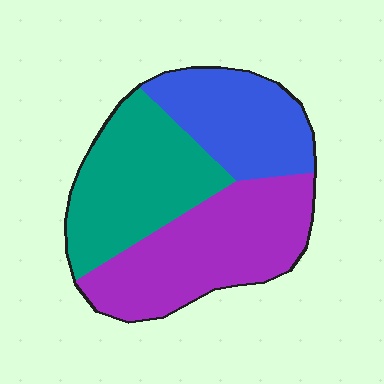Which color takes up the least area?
Blue, at roughly 25%.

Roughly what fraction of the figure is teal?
Teal takes up about one third (1/3) of the figure.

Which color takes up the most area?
Purple, at roughly 40%.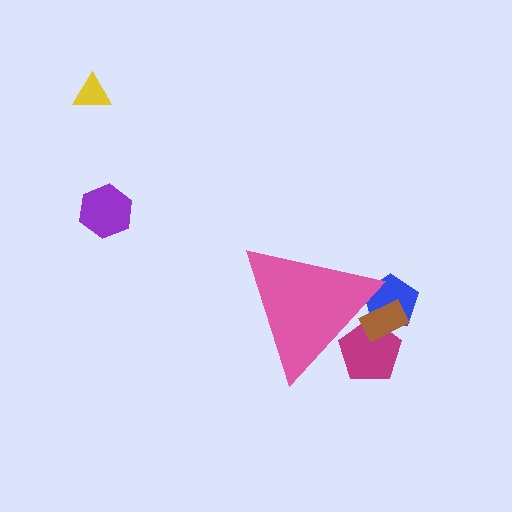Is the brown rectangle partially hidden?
Yes, the brown rectangle is partially hidden behind the pink triangle.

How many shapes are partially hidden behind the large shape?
3 shapes are partially hidden.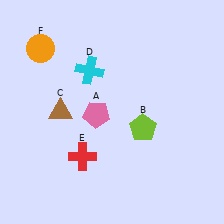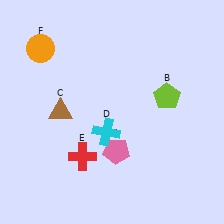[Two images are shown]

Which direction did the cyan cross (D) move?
The cyan cross (D) moved down.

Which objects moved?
The objects that moved are: the pink pentagon (A), the lime pentagon (B), the cyan cross (D).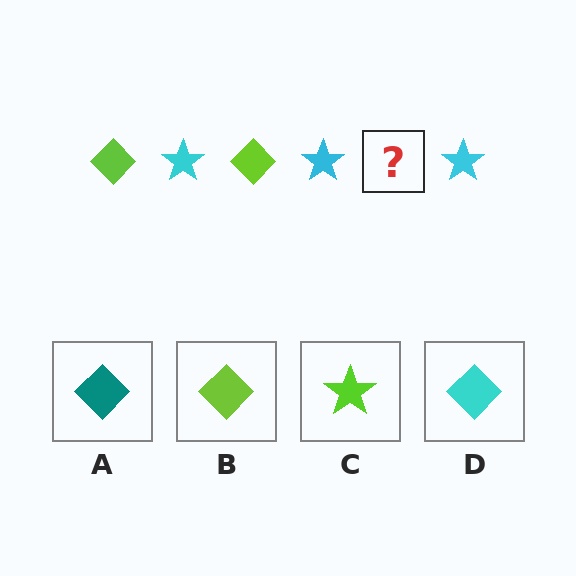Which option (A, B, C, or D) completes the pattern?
B.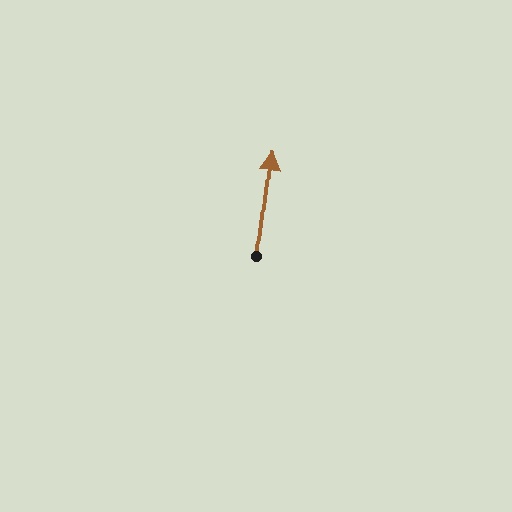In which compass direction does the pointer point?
North.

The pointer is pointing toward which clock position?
Roughly 12 o'clock.